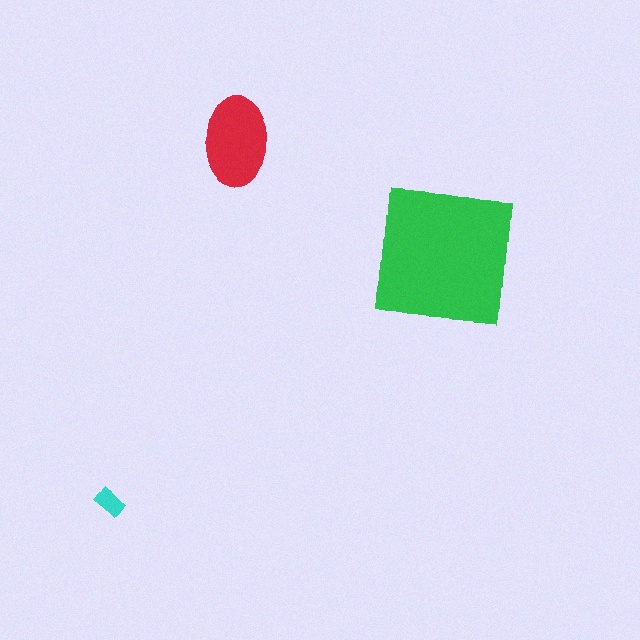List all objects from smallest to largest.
The cyan rectangle, the red ellipse, the green square.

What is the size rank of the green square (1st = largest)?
1st.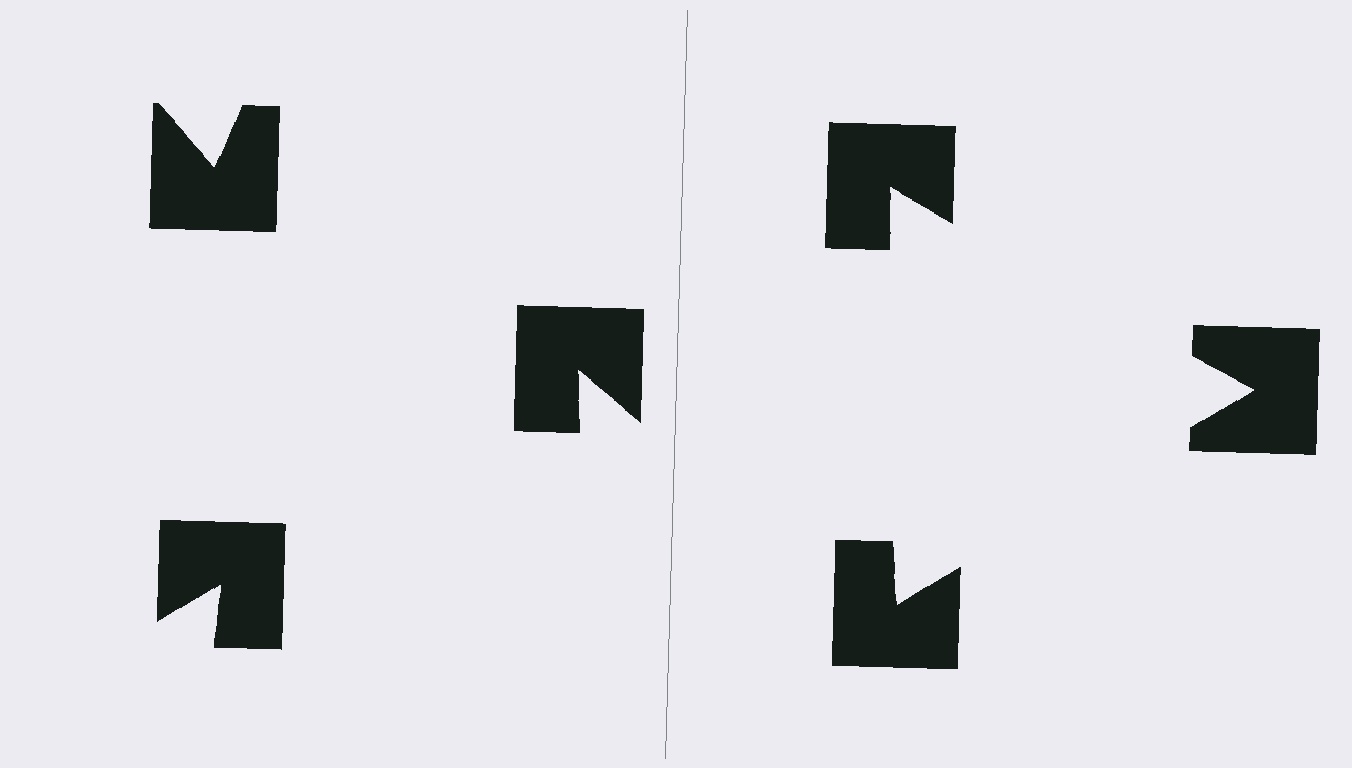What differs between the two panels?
The notched squares are positioned identically on both sides; only the wedge orientations differ. On the right they align to a triangle; on the left they are misaligned.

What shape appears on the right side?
An illusory triangle.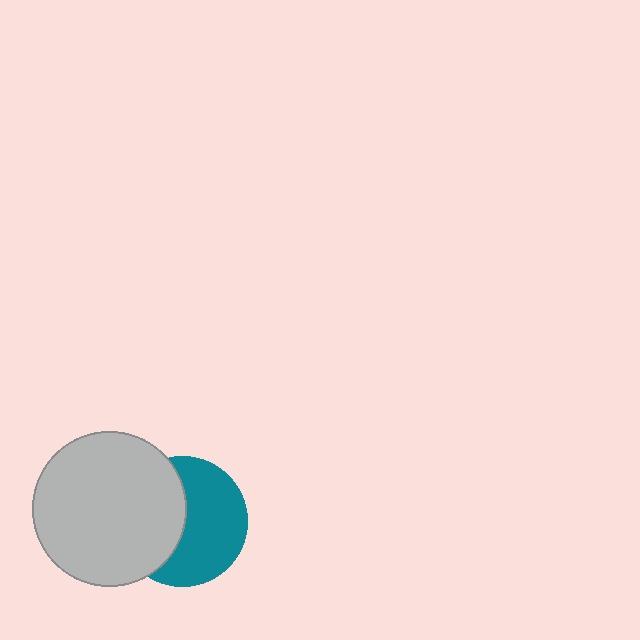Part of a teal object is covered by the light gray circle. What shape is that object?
It is a circle.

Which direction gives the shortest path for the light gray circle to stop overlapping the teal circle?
Moving left gives the shortest separation.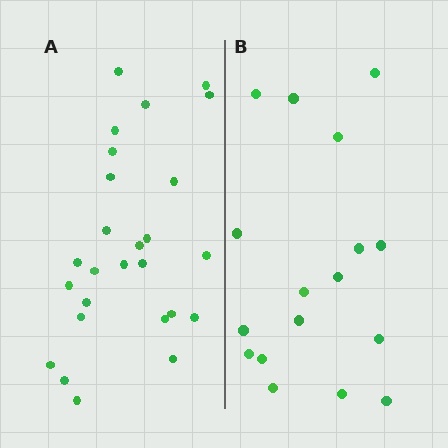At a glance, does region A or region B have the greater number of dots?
Region A (the left region) has more dots.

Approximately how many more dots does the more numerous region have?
Region A has roughly 8 or so more dots than region B.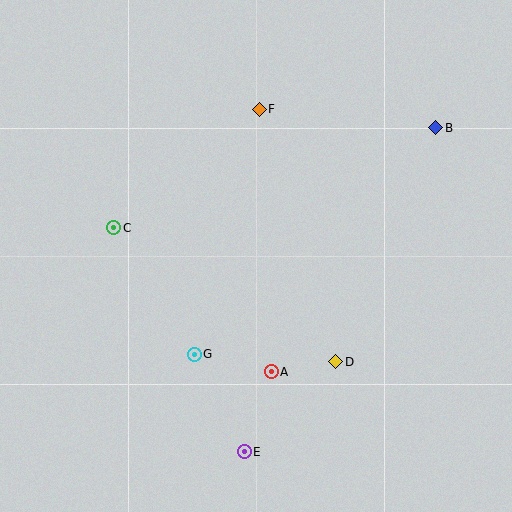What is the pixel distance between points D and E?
The distance between D and E is 128 pixels.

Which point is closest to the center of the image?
Point G at (194, 354) is closest to the center.